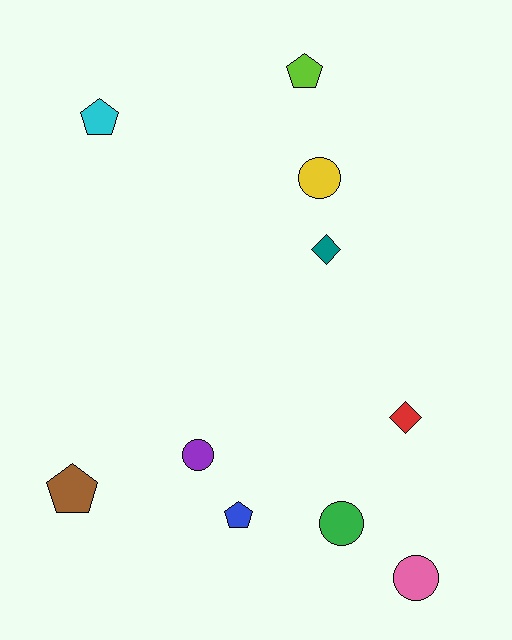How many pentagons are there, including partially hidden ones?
There are 4 pentagons.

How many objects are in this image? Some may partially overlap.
There are 10 objects.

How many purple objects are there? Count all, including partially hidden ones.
There is 1 purple object.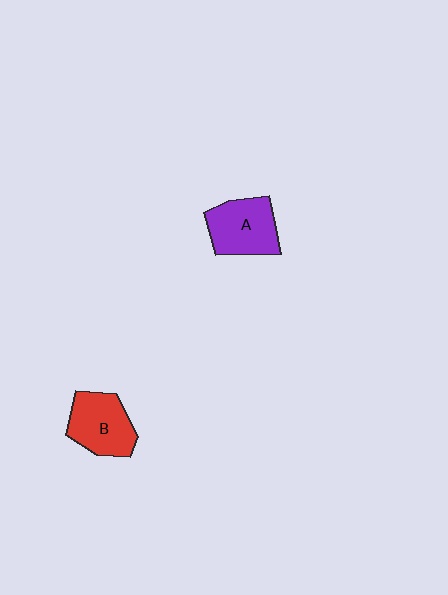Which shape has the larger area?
Shape A (purple).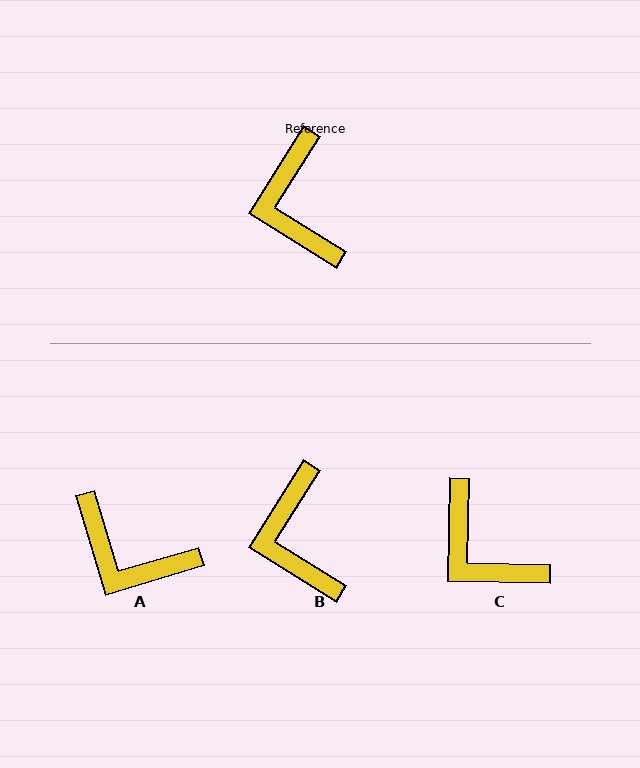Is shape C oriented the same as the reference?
No, it is off by about 31 degrees.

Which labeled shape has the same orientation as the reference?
B.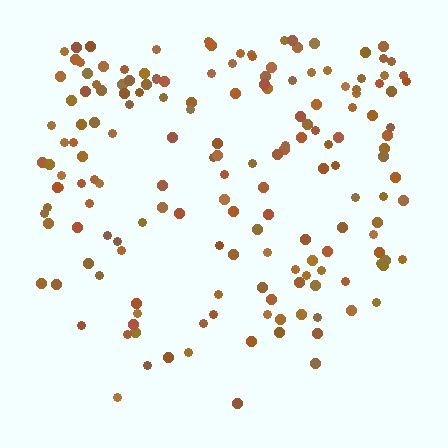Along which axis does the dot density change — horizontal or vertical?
Vertical.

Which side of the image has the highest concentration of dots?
The top.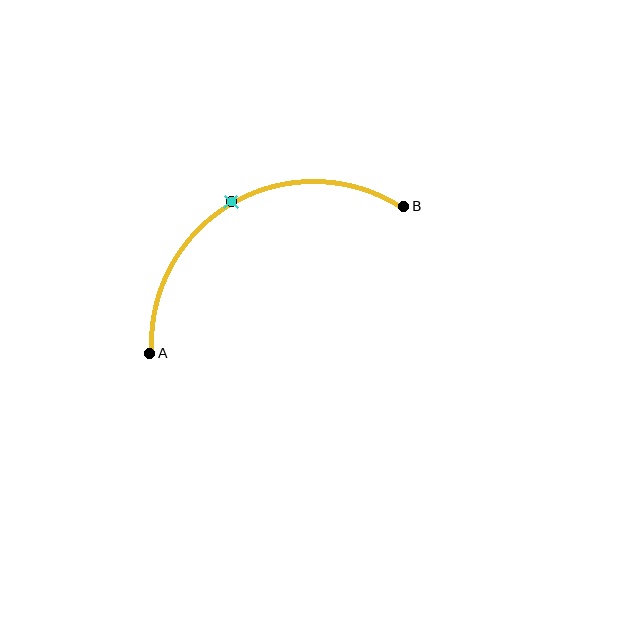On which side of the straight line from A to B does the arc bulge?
The arc bulges above the straight line connecting A and B.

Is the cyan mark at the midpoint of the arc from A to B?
Yes. The cyan mark lies on the arc at equal arc-length from both A and B — it is the arc midpoint.